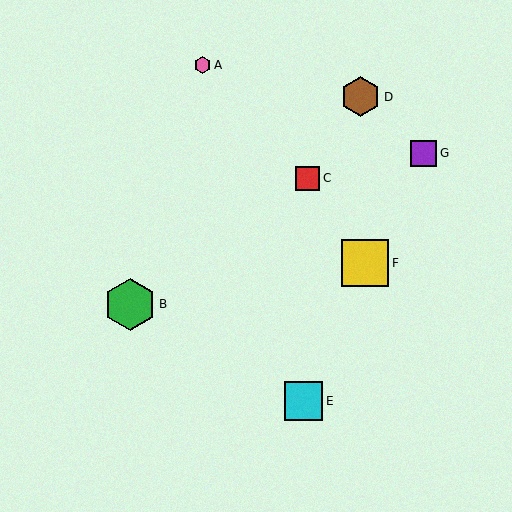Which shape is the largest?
The green hexagon (labeled B) is the largest.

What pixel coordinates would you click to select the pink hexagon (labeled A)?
Click at (202, 65) to select the pink hexagon A.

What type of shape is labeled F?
Shape F is a yellow square.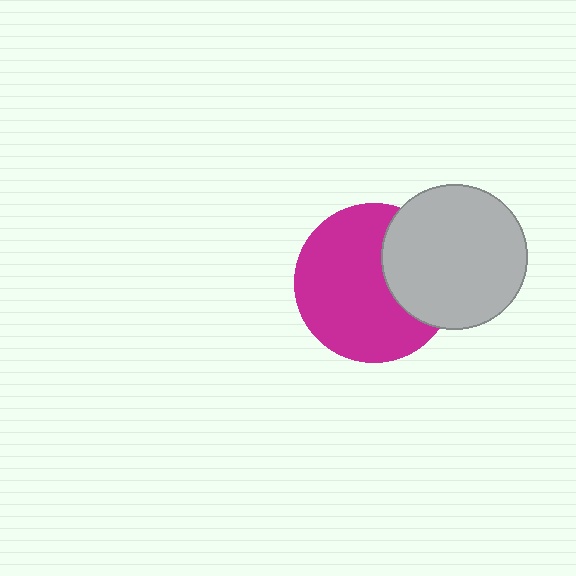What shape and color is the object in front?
The object in front is a light gray circle.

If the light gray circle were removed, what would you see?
You would see the complete magenta circle.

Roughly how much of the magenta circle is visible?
Most of it is visible (roughly 69%).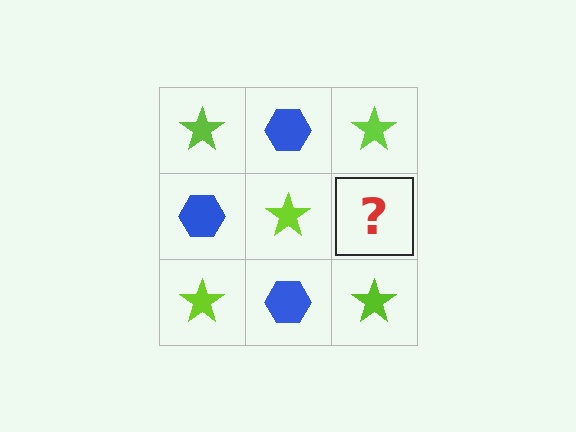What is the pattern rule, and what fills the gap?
The rule is that it alternates lime star and blue hexagon in a checkerboard pattern. The gap should be filled with a blue hexagon.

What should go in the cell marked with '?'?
The missing cell should contain a blue hexagon.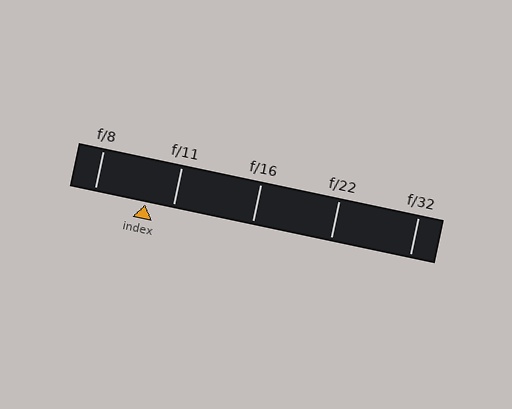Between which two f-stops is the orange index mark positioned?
The index mark is between f/8 and f/11.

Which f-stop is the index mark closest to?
The index mark is closest to f/11.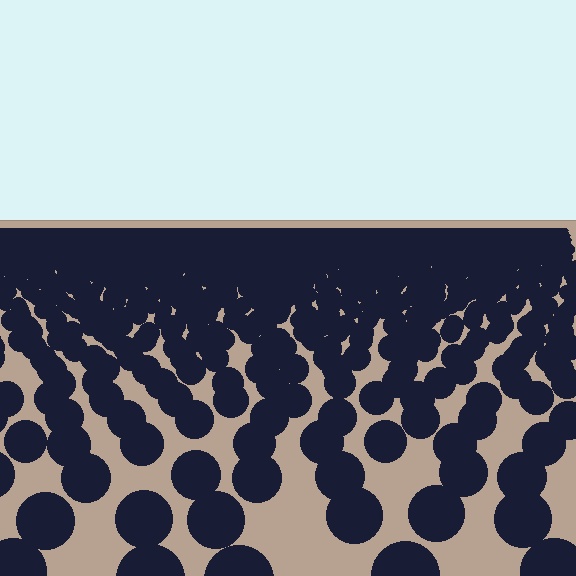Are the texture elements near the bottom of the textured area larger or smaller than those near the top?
Larger. Near the bottom, elements are closer to the viewer and appear at a bigger on-screen size.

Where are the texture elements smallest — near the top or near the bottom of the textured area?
Near the top.